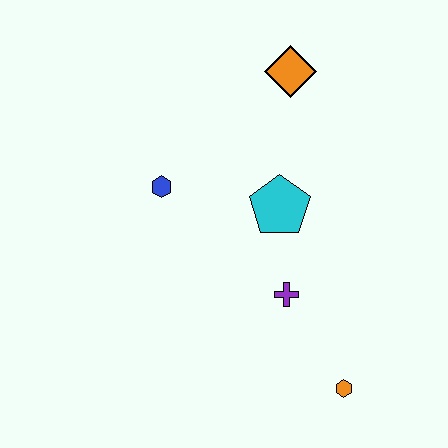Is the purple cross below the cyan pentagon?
Yes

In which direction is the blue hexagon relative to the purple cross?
The blue hexagon is to the left of the purple cross.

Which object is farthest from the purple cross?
The orange diamond is farthest from the purple cross.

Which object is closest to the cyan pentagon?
The purple cross is closest to the cyan pentagon.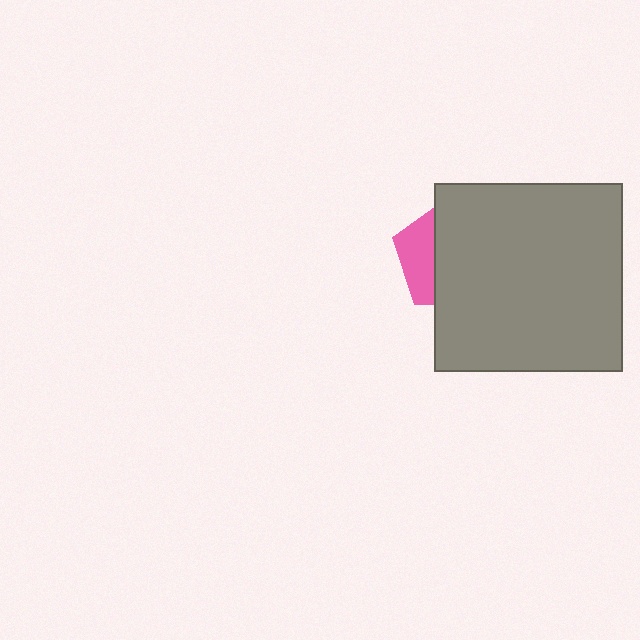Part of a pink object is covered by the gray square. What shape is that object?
It is a pentagon.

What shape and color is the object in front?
The object in front is a gray square.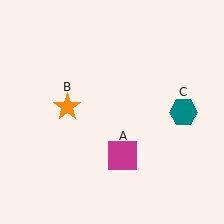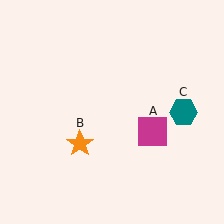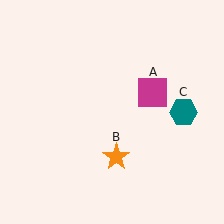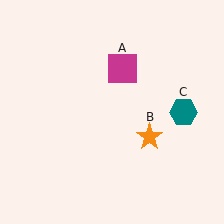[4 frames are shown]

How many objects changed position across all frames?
2 objects changed position: magenta square (object A), orange star (object B).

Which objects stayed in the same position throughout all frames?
Teal hexagon (object C) remained stationary.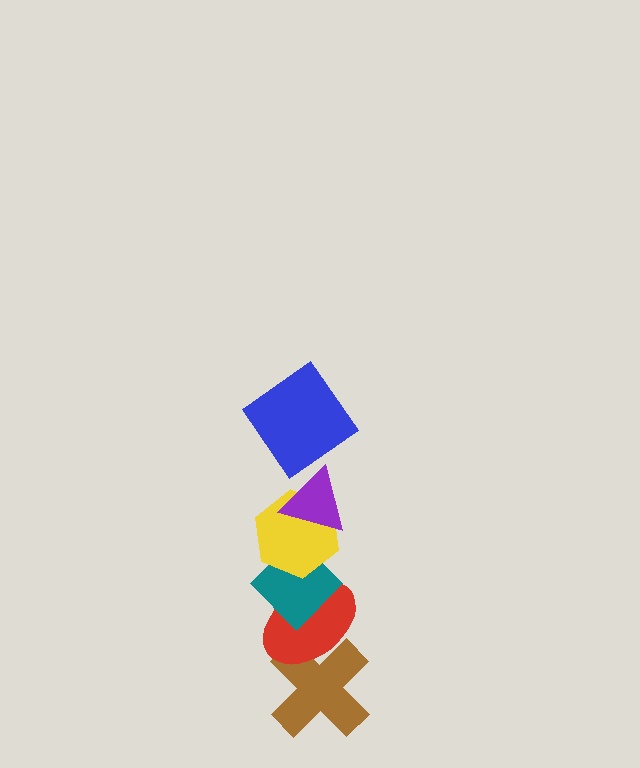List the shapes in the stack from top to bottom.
From top to bottom: the blue diamond, the purple triangle, the yellow hexagon, the teal diamond, the red ellipse, the brown cross.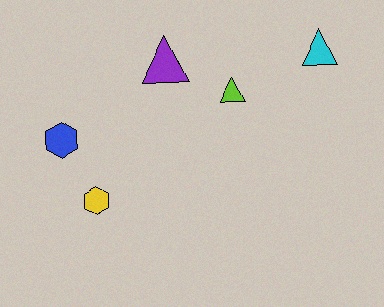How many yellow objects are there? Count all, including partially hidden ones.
There is 1 yellow object.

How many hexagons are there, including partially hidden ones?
There are 2 hexagons.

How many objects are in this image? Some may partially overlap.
There are 5 objects.